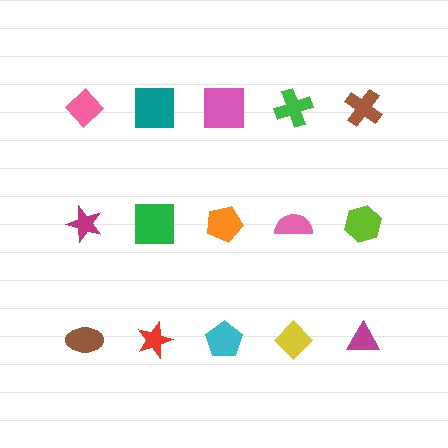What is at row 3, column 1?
A brown ellipse.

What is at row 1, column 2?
A teal square.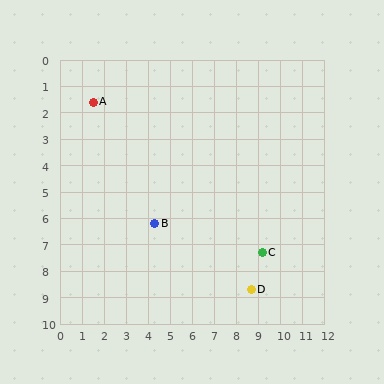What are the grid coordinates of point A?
Point A is at approximately (1.5, 1.6).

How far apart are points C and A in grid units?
Points C and A are about 9.6 grid units apart.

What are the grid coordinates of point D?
Point D is at approximately (8.7, 8.7).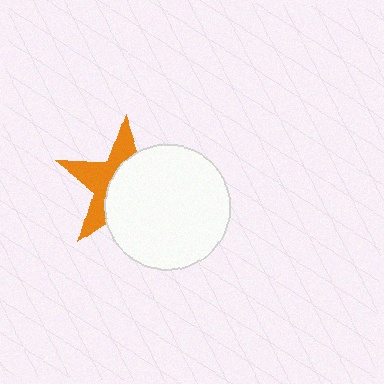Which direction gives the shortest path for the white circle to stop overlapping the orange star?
Moving right gives the shortest separation.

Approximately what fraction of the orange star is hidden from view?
Roughly 57% of the orange star is hidden behind the white circle.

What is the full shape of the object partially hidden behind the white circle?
The partially hidden object is an orange star.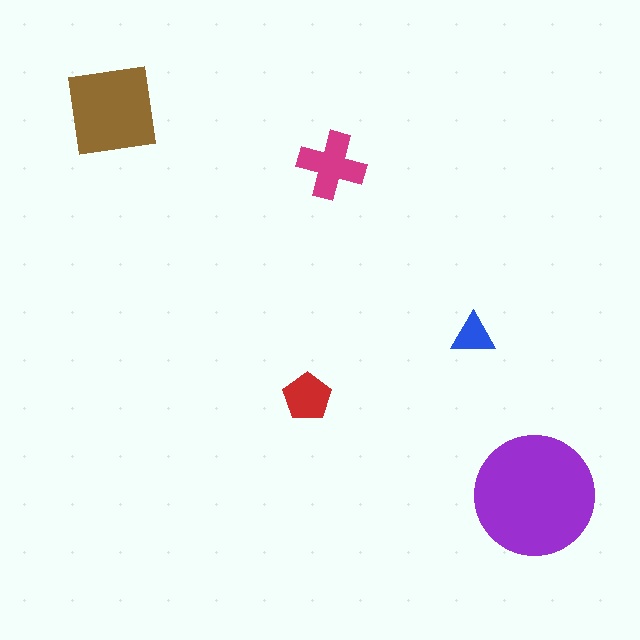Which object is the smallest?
The blue triangle.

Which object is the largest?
The purple circle.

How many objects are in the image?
There are 5 objects in the image.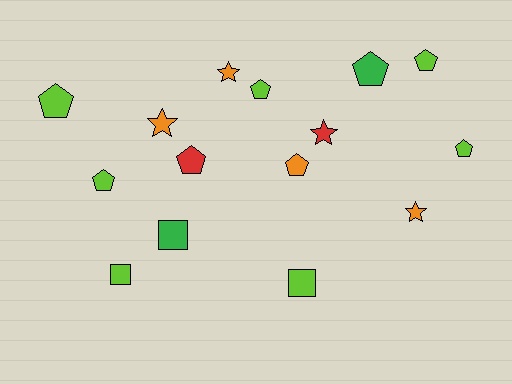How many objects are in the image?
There are 15 objects.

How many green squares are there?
There is 1 green square.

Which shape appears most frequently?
Pentagon, with 8 objects.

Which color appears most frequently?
Lime, with 7 objects.